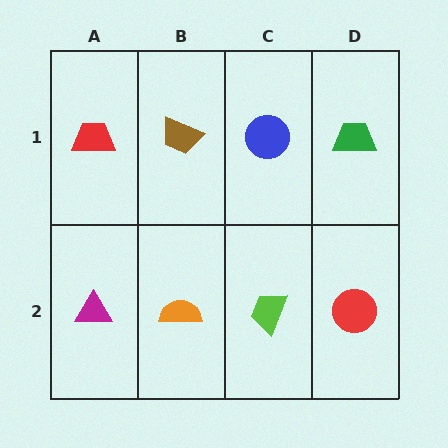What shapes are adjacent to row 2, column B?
A brown trapezoid (row 1, column B), a magenta triangle (row 2, column A), a lime trapezoid (row 2, column C).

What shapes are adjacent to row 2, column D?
A green trapezoid (row 1, column D), a lime trapezoid (row 2, column C).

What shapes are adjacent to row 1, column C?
A lime trapezoid (row 2, column C), a brown trapezoid (row 1, column B), a green trapezoid (row 1, column D).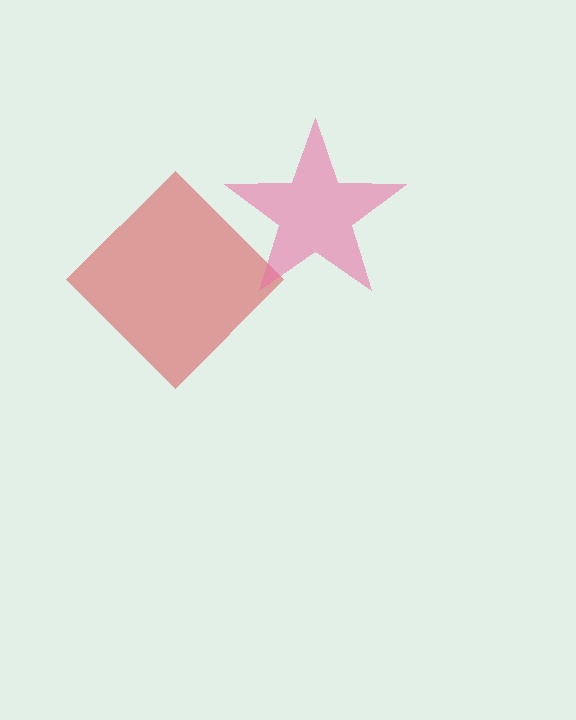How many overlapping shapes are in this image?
There are 2 overlapping shapes in the image.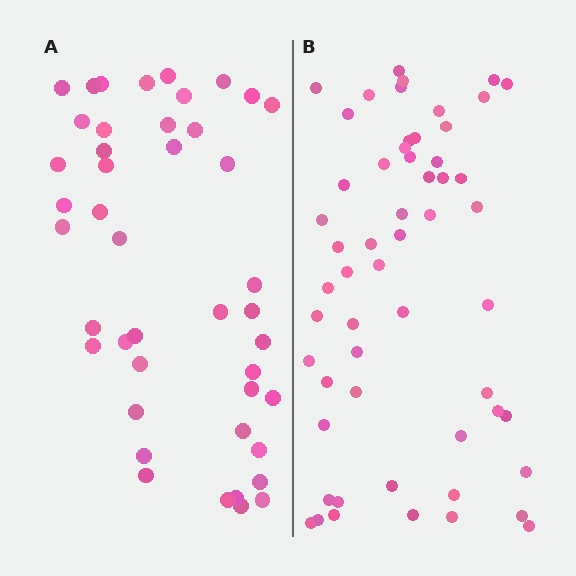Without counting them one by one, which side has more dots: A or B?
Region B (the right region) has more dots.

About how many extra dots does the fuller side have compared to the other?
Region B has roughly 12 or so more dots than region A.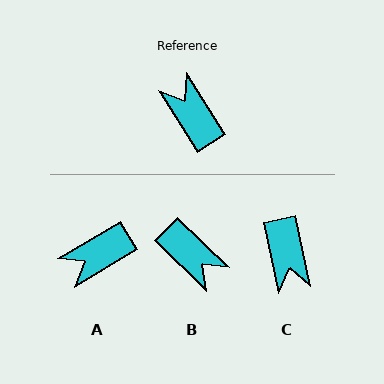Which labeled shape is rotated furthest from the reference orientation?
B, about 166 degrees away.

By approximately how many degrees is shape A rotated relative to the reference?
Approximately 89 degrees counter-clockwise.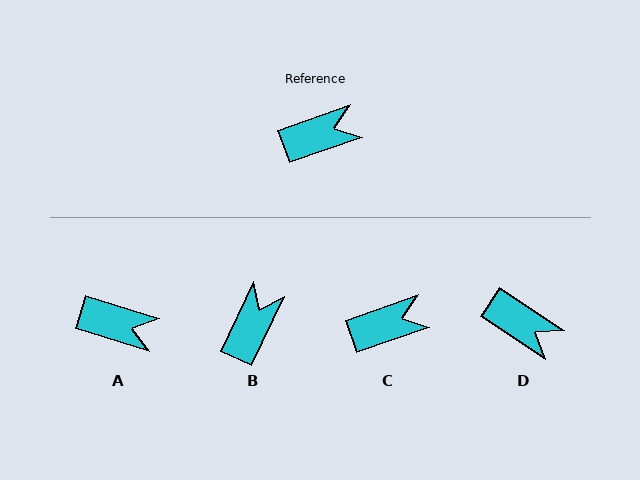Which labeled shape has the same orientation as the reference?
C.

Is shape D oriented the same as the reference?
No, it is off by about 53 degrees.